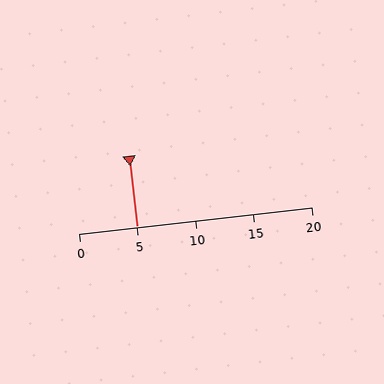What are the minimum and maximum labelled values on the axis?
The axis runs from 0 to 20.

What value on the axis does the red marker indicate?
The marker indicates approximately 5.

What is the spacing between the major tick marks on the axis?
The major ticks are spaced 5 apart.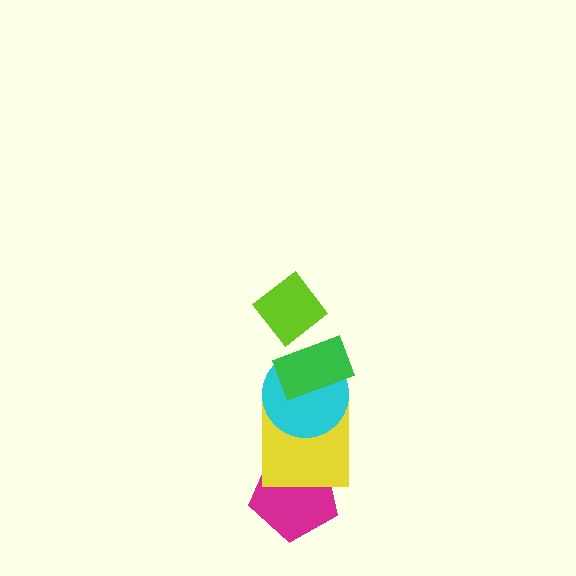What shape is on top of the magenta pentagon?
The yellow square is on top of the magenta pentagon.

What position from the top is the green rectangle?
The green rectangle is 2nd from the top.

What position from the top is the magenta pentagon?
The magenta pentagon is 5th from the top.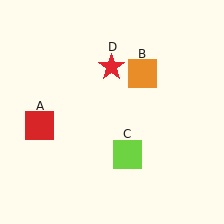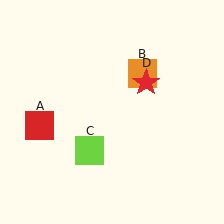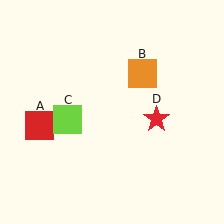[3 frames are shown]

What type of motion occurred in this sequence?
The lime square (object C), red star (object D) rotated clockwise around the center of the scene.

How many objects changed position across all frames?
2 objects changed position: lime square (object C), red star (object D).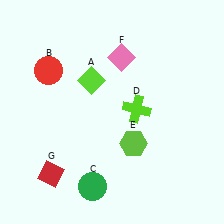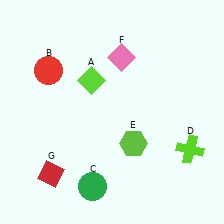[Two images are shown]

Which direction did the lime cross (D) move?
The lime cross (D) moved right.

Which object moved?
The lime cross (D) moved right.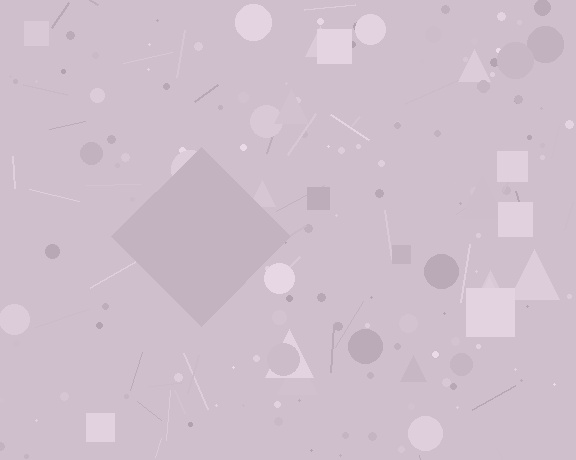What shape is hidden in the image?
A diamond is hidden in the image.